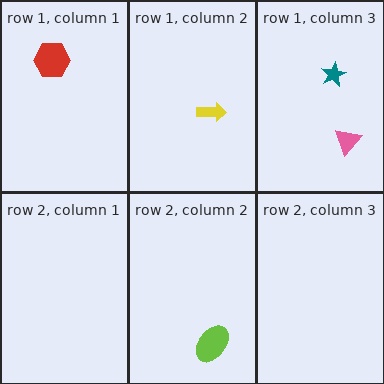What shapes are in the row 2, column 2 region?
The lime ellipse.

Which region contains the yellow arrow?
The row 1, column 2 region.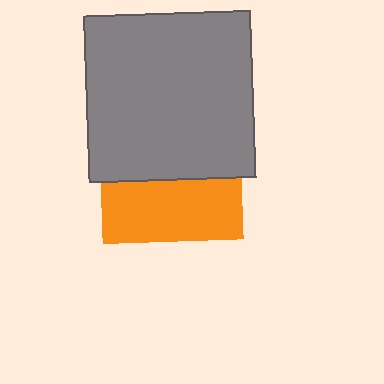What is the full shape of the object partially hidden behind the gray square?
The partially hidden object is an orange square.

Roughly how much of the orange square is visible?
A small part of it is visible (roughly 44%).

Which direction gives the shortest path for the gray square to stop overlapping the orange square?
Moving up gives the shortest separation.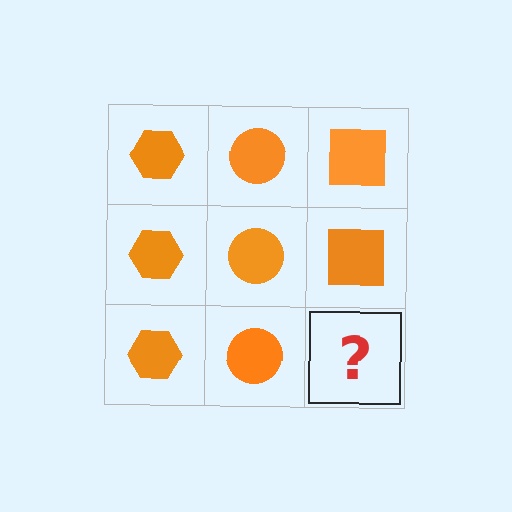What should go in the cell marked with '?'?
The missing cell should contain an orange square.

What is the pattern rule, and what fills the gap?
The rule is that each column has a consistent shape. The gap should be filled with an orange square.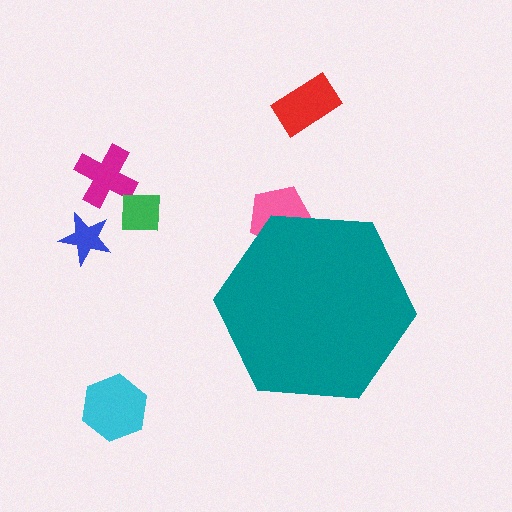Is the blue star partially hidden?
No, the blue star is fully visible.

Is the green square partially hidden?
No, the green square is fully visible.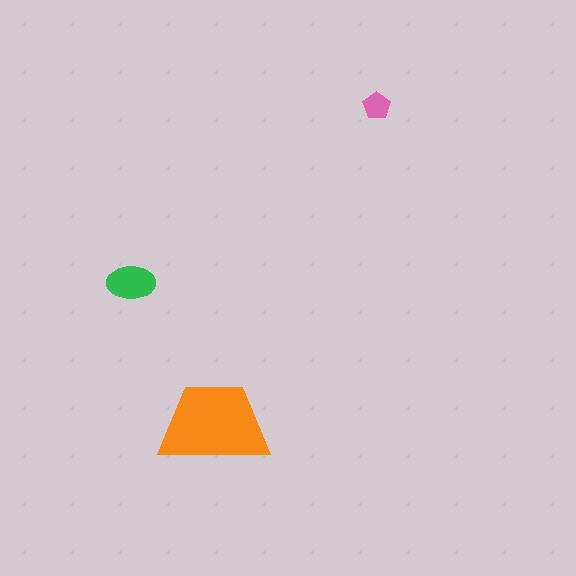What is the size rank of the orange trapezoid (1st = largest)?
1st.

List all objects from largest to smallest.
The orange trapezoid, the green ellipse, the pink pentagon.